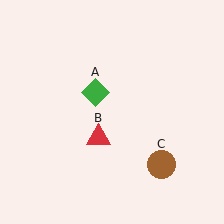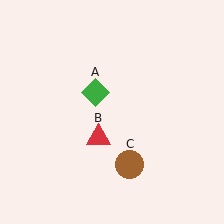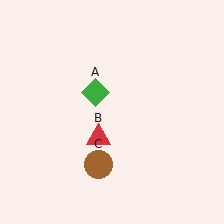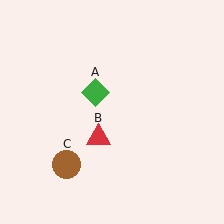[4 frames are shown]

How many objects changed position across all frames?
1 object changed position: brown circle (object C).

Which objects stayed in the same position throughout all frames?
Green diamond (object A) and red triangle (object B) remained stationary.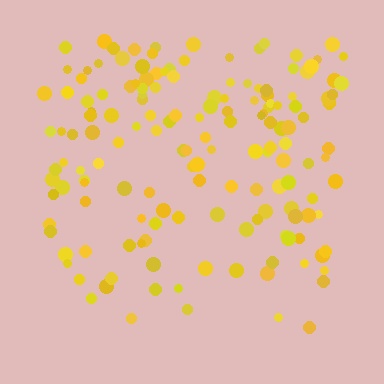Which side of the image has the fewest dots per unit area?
The bottom.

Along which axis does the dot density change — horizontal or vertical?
Vertical.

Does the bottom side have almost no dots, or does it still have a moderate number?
Still a moderate number, just noticeably fewer than the top.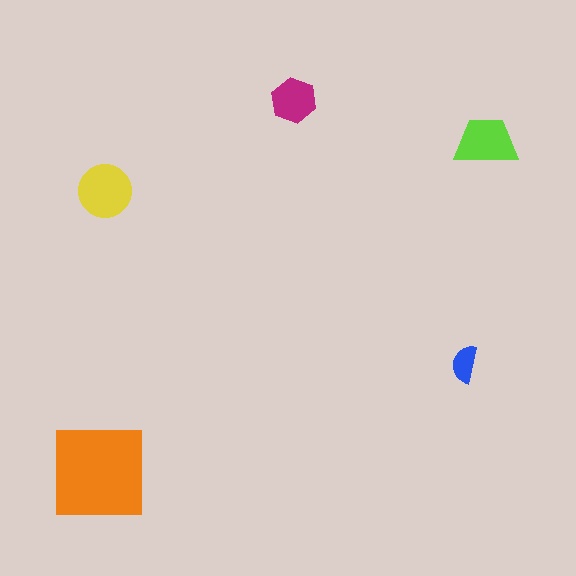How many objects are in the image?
There are 5 objects in the image.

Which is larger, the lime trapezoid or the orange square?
The orange square.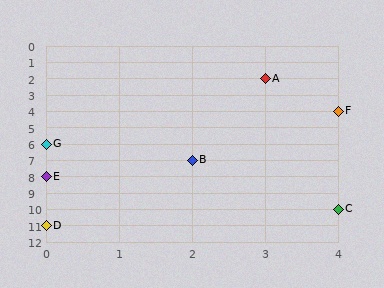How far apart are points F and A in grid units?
Points F and A are 1 column and 2 rows apart (about 2.2 grid units diagonally).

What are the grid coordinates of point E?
Point E is at grid coordinates (0, 8).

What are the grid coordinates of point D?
Point D is at grid coordinates (0, 11).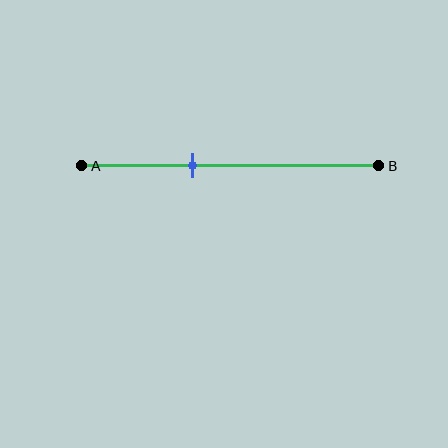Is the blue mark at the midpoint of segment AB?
No, the mark is at about 35% from A, not at the 50% midpoint.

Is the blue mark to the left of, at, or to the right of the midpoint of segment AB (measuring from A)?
The blue mark is to the left of the midpoint of segment AB.